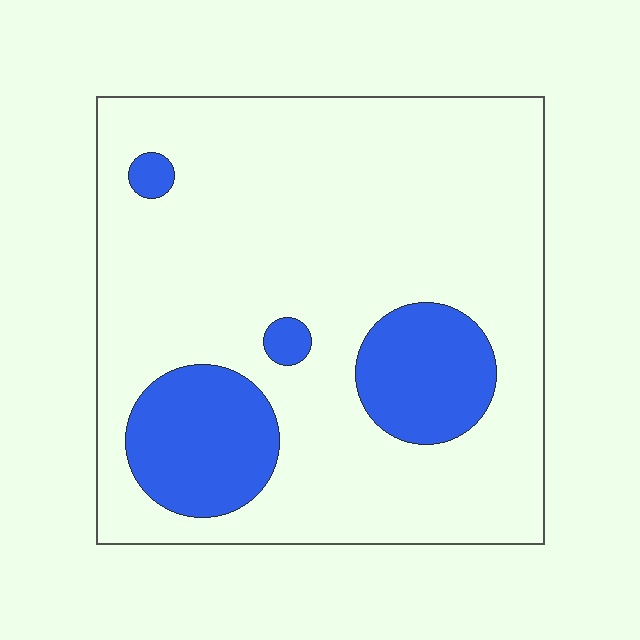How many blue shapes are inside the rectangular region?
4.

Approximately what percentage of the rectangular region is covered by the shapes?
Approximately 20%.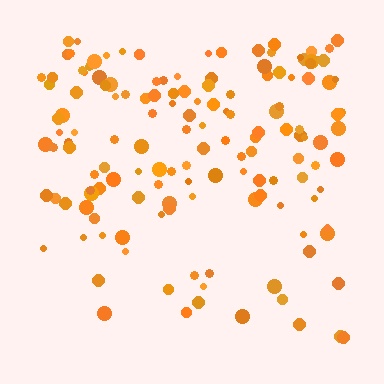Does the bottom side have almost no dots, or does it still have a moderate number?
Still a moderate number, just noticeably fewer than the top.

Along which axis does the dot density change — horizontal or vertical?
Vertical.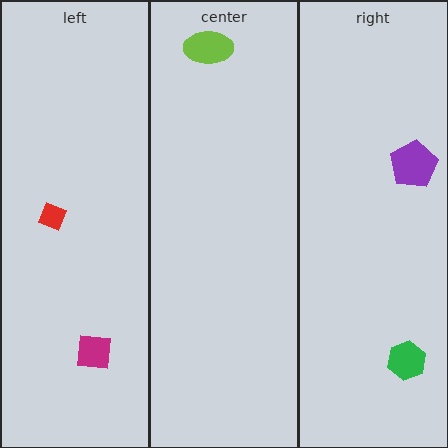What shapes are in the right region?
The green hexagon, the purple pentagon.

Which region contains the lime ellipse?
The center region.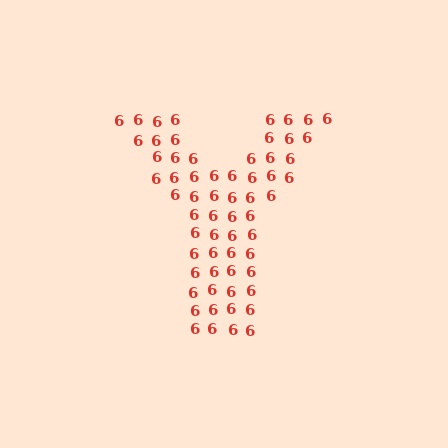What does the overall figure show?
The overall figure shows the letter Y.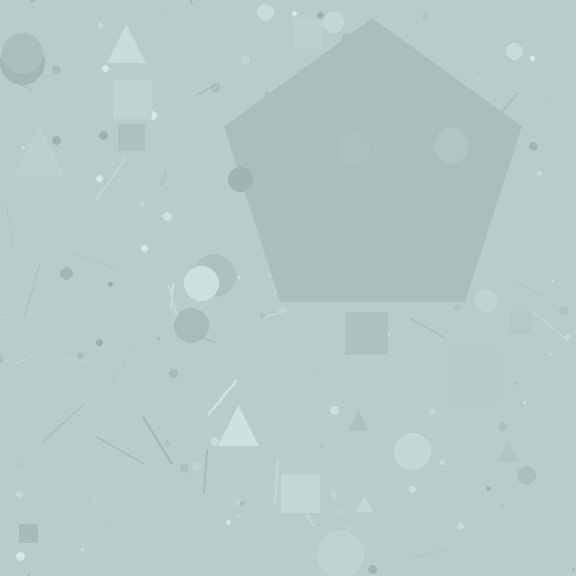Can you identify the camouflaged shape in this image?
The camouflaged shape is a pentagon.